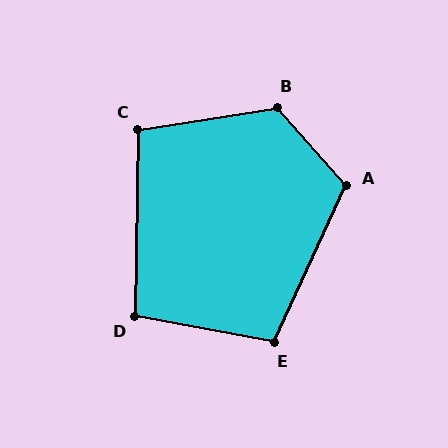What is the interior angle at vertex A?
Approximately 114 degrees (obtuse).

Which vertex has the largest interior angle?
B, at approximately 123 degrees.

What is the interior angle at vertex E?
Approximately 104 degrees (obtuse).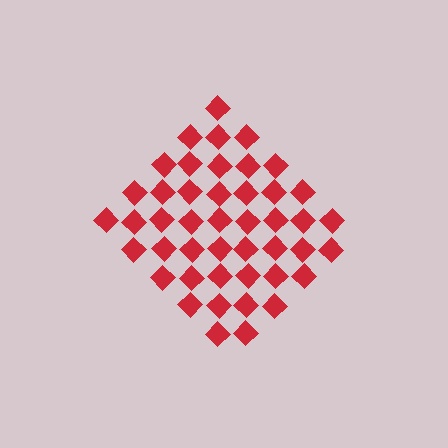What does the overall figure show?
The overall figure shows a diamond.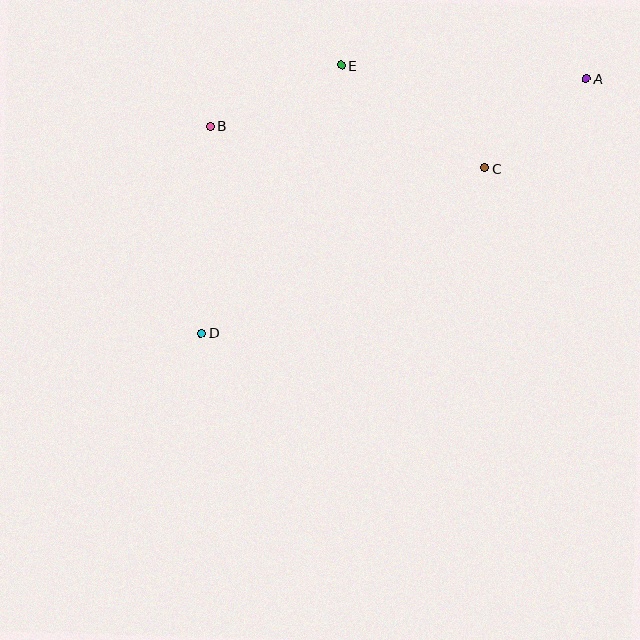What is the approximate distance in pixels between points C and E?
The distance between C and E is approximately 177 pixels.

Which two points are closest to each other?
Points A and C are closest to each other.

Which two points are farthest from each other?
Points A and D are farthest from each other.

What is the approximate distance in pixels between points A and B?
The distance between A and B is approximately 379 pixels.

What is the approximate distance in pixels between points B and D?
The distance between B and D is approximately 207 pixels.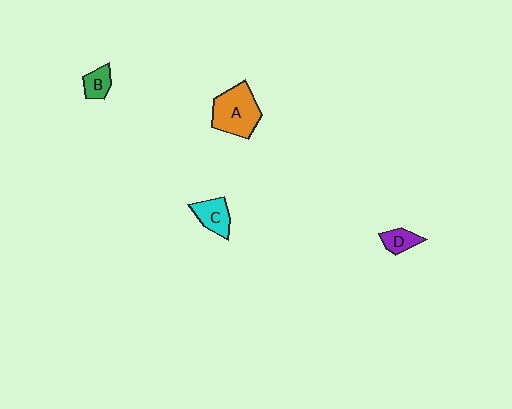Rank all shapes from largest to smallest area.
From largest to smallest: A (orange), C (cyan), B (green), D (purple).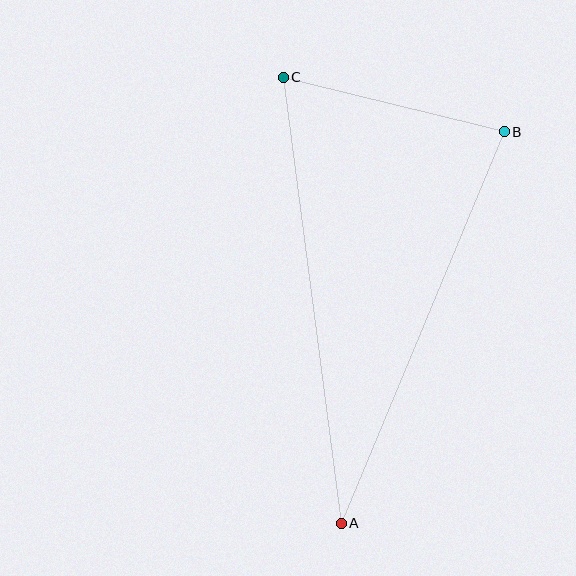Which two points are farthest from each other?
Points A and C are farthest from each other.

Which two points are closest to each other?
Points B and C are closest to each other.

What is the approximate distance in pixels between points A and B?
The distance between A and B is approximately 424 pixels.